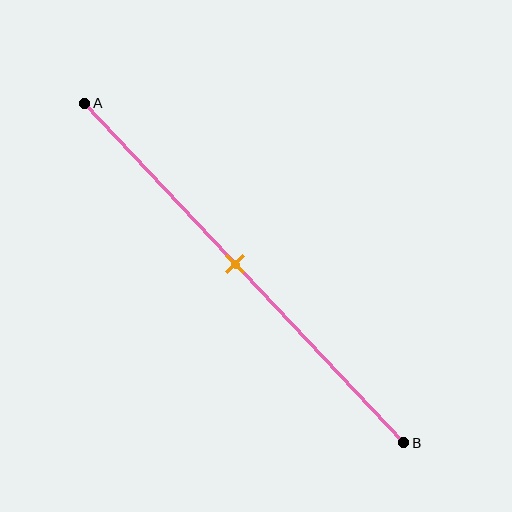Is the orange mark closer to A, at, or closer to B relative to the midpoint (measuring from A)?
The orange mark is approximately at the midpoint of segment AB.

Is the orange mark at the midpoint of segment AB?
Yes, the mark is approximately at the midpoint.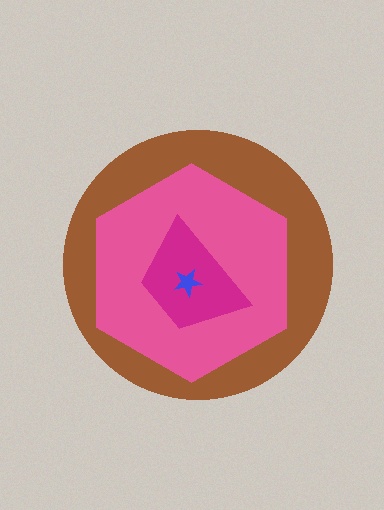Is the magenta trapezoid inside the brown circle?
Yes.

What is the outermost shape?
The brown circle.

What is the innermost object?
The blue star.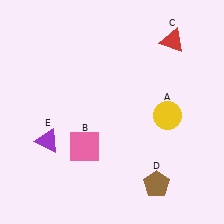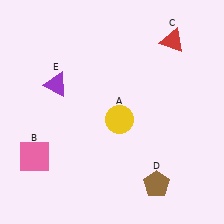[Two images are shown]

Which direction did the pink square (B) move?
The pink square (B) moved left.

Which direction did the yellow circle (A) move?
The yellow circle (A) moved left.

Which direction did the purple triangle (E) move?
The purple triangle (E) moved up.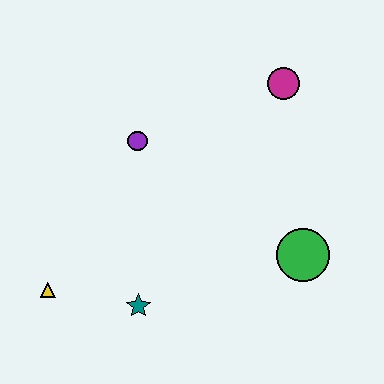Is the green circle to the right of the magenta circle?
Yes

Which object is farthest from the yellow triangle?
The magenta circle is farthest from the yellow triangle.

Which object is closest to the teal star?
The yellow triangle is closest to the teal star.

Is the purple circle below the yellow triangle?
No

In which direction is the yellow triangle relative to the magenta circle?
The yellow triangle is to the left of the magenta circle.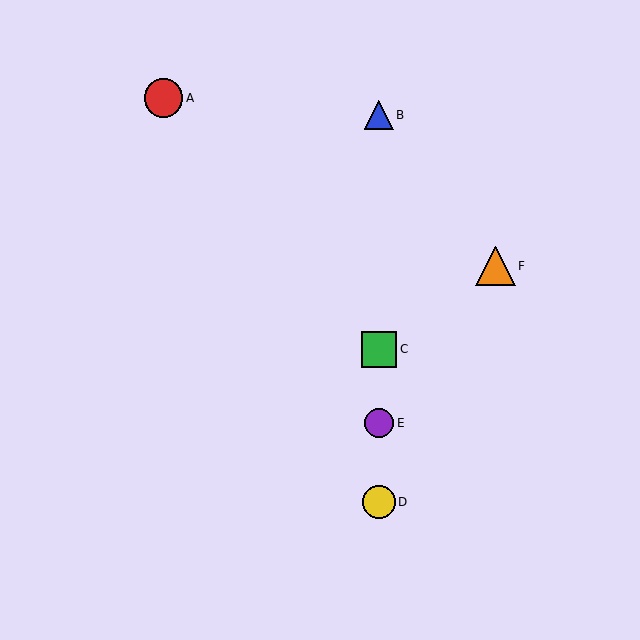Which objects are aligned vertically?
Objects B, C, D, E are aligned vertically.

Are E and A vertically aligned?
No, E is at x≈379 and A is at x≈163.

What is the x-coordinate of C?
Object C is at x≈379.